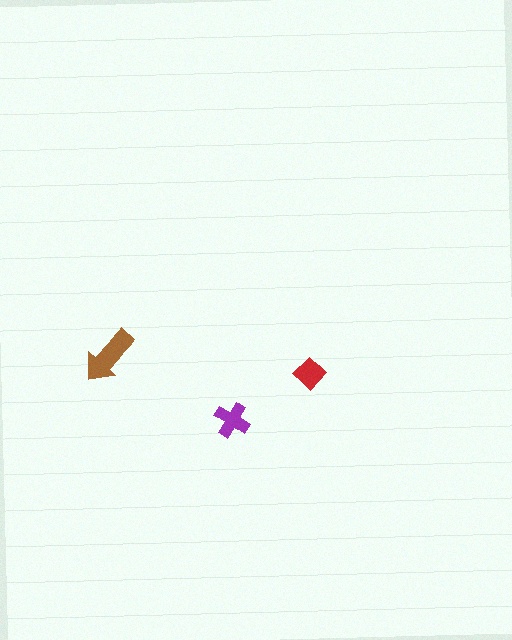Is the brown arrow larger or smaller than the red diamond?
Larger.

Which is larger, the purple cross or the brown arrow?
The brown arrow.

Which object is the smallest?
The red diamond.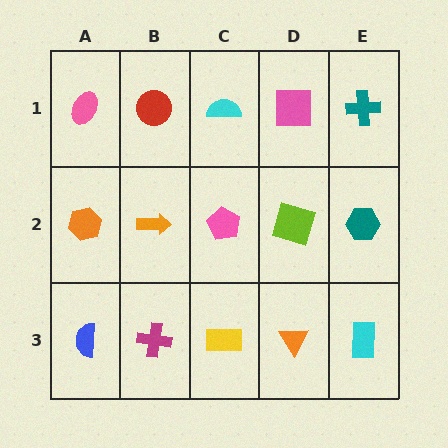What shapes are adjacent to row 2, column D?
A pink square (row 1, column D), an orange triangle (row 3, column D), a pink pentagon (row 2, column C), a teal hexagon (row 2, column E).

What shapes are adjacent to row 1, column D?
A lime square (row 2, column D), a cyan semicircle (row 1, column C), a teal cross (row 1, column E).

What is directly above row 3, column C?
A pink pentagon.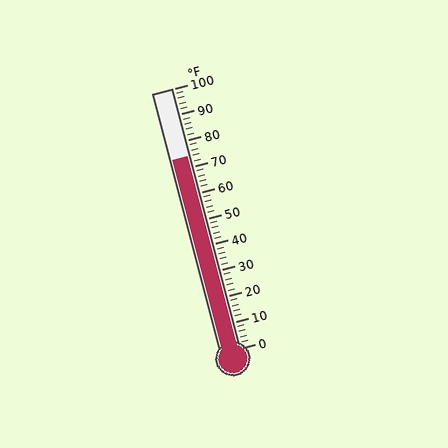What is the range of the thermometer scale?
The thermometer scale ranges from 0°F to 100°F.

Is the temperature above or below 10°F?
The temperature is above 10°F.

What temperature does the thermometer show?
The thermometer shows approximately 74°F.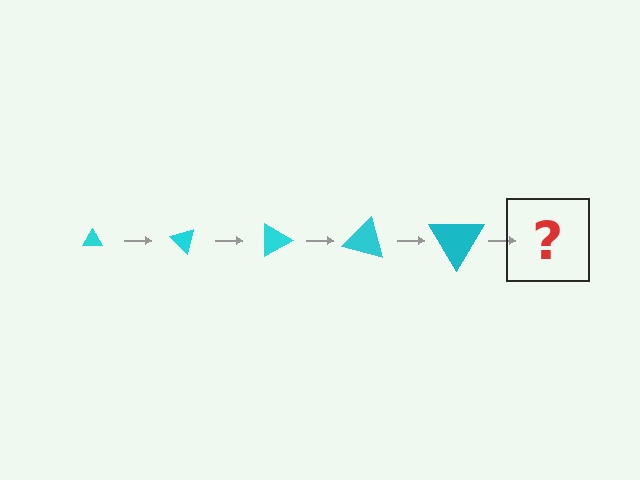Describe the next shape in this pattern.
It should be a triangle, larger than the previous one and rotated 225 degrees from the start.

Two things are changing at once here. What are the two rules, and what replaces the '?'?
The two rules are that the triangle grows larger each step and it rotates 45 degrees each step. The '?' should be a triangle, larger than the previous one and rotated 225 degrees from the start.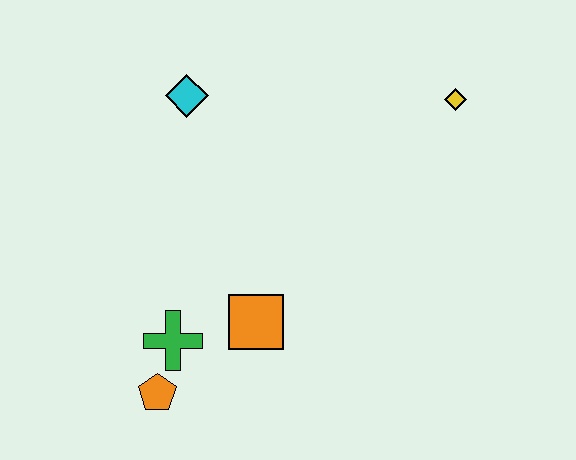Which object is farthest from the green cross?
The yellow diamond is farthest from the green cross.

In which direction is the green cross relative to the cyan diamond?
The green cross is below the cyan diamond.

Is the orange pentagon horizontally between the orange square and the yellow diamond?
No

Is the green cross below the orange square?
Yes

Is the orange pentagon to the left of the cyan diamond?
Yes